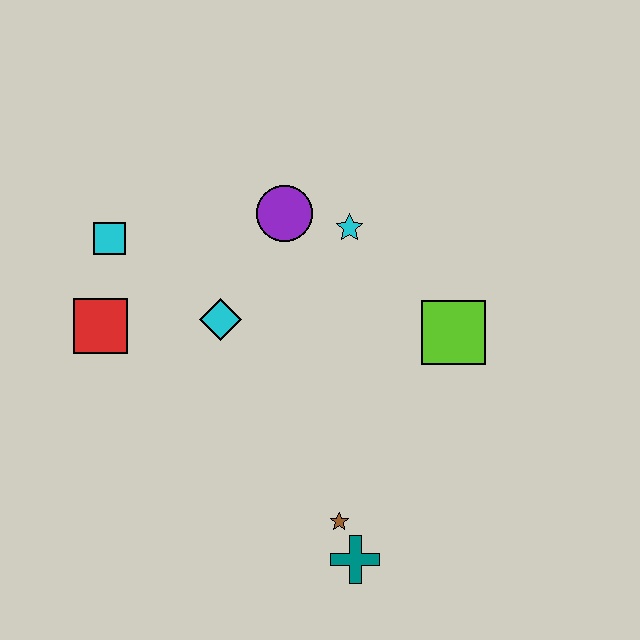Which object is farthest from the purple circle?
The teal cross is farthest from the purple circle.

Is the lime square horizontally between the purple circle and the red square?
No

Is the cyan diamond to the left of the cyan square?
No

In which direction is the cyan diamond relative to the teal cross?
The cyan diamond is above the teal cross.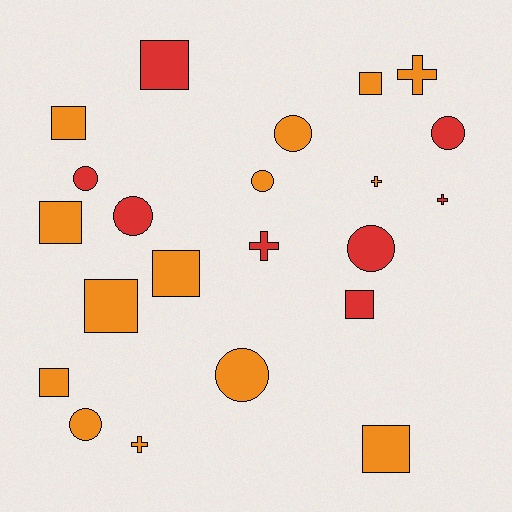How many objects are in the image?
There are 22 objects.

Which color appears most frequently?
Orange, with 14 objects.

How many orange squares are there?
There are 7 orange squares.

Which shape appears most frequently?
Square, with 9 objects.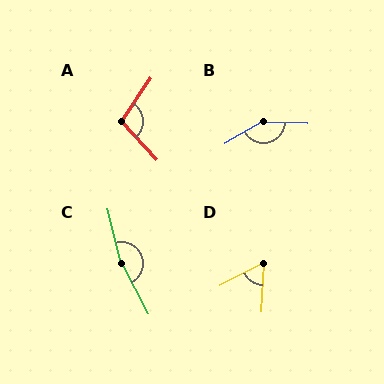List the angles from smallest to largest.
D (60°), A (104°), B (148°), C (166°).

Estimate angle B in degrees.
Approximately 148 degrees.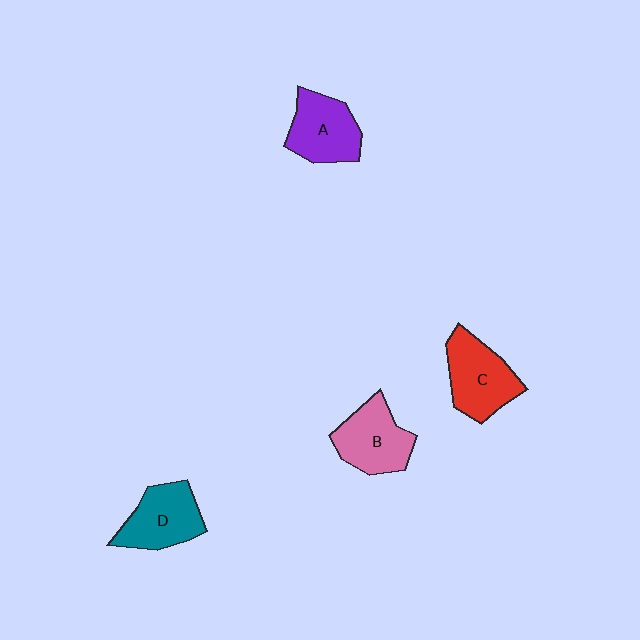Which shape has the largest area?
Shape C (red).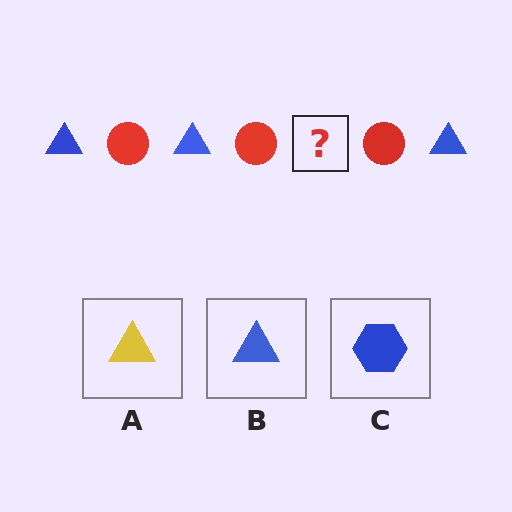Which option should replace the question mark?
Option B.